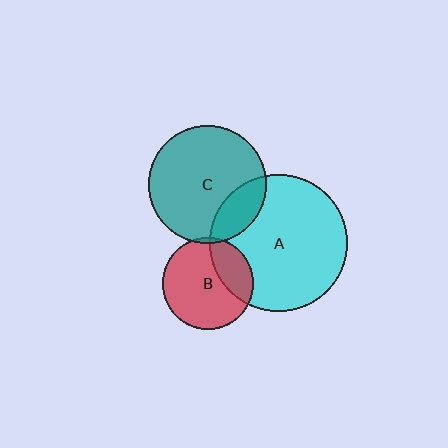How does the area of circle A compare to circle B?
Approximately 2.3 times.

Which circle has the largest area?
Circle A (cyan).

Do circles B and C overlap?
Yes.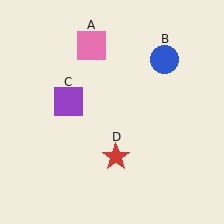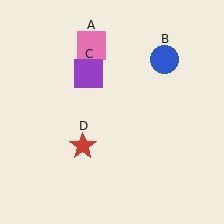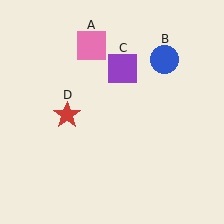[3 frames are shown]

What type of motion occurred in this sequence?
The purple square (object C), red star (object D) rotated clockwise around the center of the scene.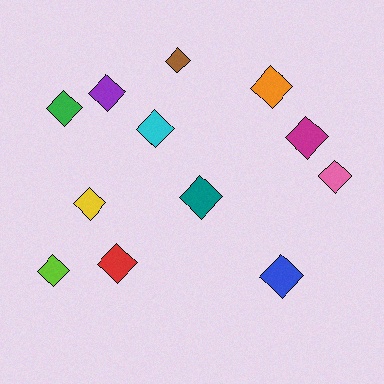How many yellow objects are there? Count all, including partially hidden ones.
There is 1 yellow object.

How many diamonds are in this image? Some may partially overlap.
There are 12 diamonds.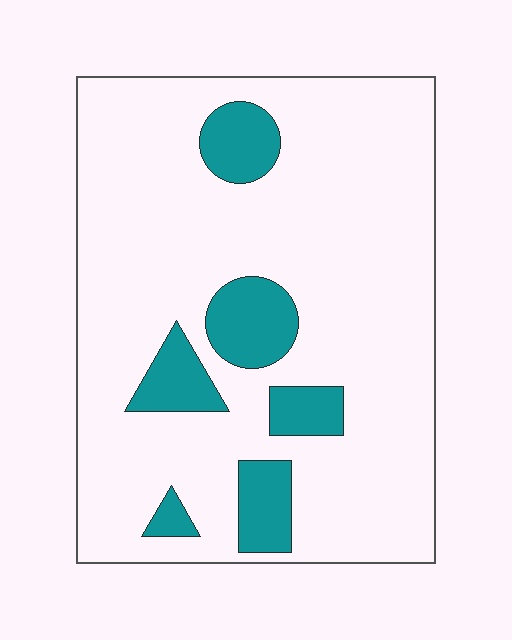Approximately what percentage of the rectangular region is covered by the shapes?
Approximately 15%.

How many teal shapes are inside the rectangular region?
6.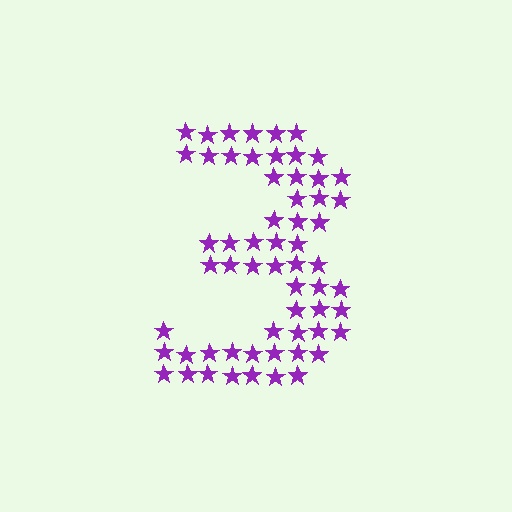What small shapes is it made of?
It is made of small stars.